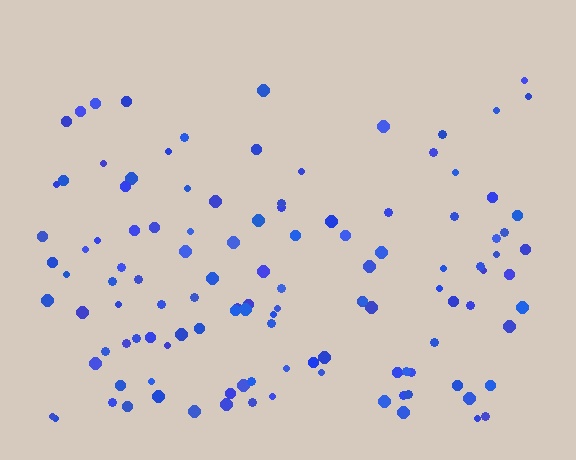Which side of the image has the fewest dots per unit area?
The top.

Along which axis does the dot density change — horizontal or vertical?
Vertical.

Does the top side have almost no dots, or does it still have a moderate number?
Still a moderate number, just noticeably fewer than the bottom.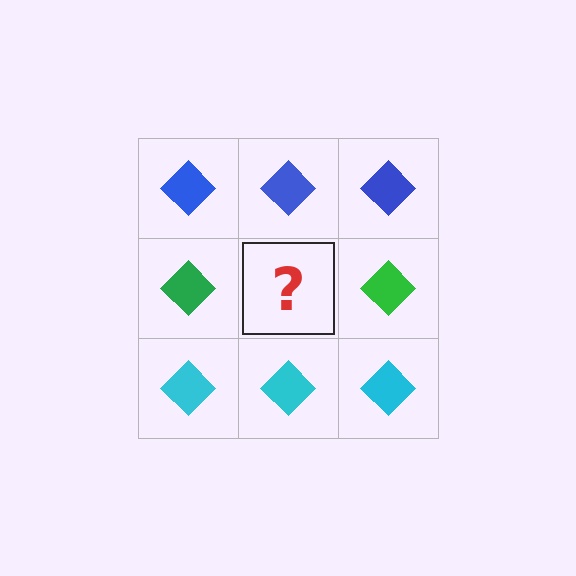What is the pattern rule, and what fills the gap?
The rule is that each row has a consistent color. The gap should be filled with a green diamond.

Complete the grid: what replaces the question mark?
The question mark should be replaced with a green diamond.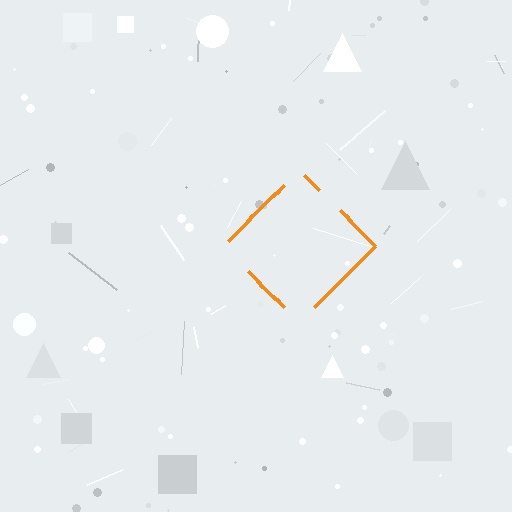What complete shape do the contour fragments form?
The contour fragments form a diamond.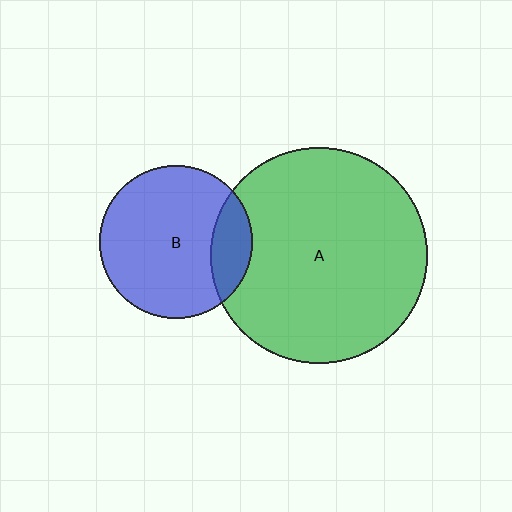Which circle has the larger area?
Circle A (green).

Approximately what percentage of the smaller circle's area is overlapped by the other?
Approximately 20%.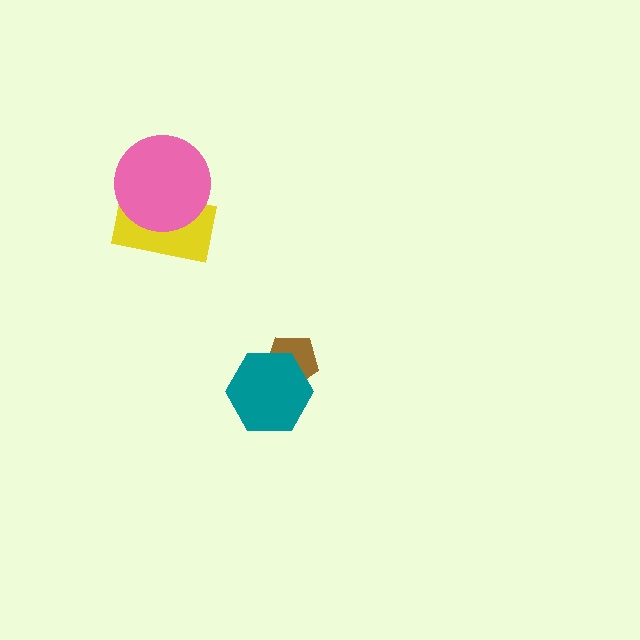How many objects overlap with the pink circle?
1 object overlaps with the pink circle.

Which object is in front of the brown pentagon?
The teal hexagon is in front of the brown pentagon.